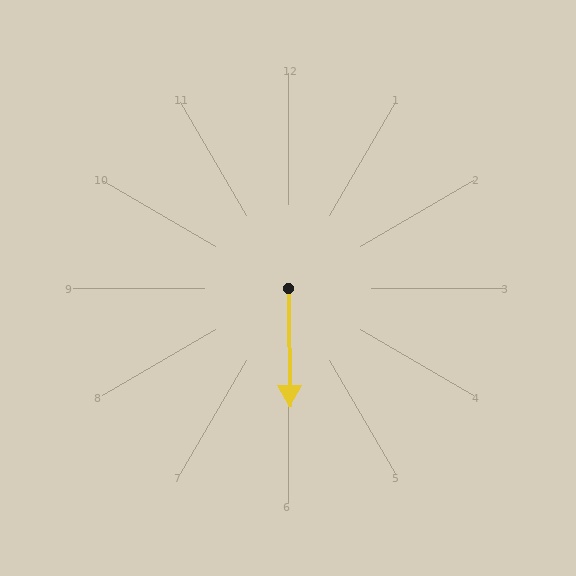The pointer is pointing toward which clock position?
Roughly 6 o'clock.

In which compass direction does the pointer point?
South.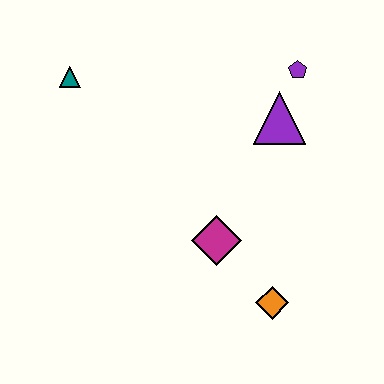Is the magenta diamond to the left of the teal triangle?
No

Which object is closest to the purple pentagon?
The purple triangle is closest to the purple pentagon.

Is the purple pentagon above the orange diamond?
Yes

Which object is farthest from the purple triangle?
The teal triangle is farthest from the purple triangle.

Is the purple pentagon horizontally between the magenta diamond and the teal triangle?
No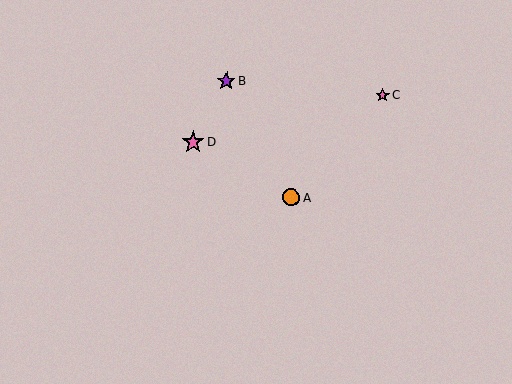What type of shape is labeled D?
Shape D is a pink star.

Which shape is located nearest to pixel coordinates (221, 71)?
The purple star (labeled B) at (227, 81) is nearest to that location.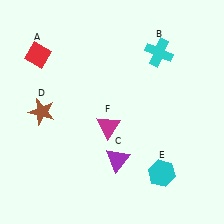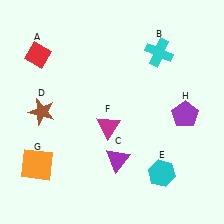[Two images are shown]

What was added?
An orange square (G), a purple pentagon (H) were added in Image 2.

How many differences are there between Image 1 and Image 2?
There are 2 differences between the two images.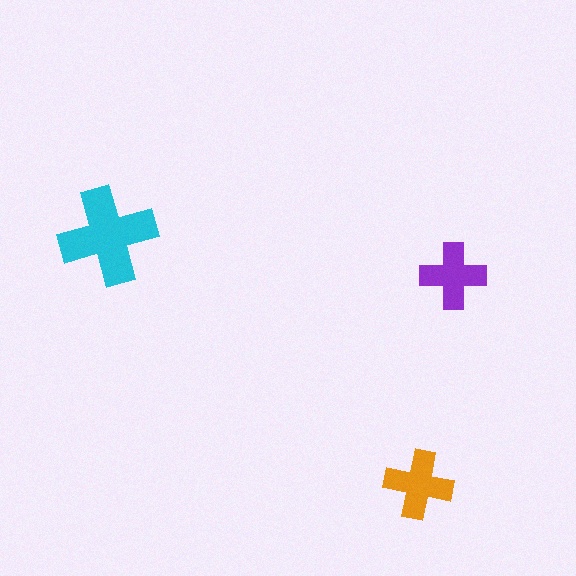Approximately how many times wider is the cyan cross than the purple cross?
About 1.5 times wider.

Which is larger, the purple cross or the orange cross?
The orange one.